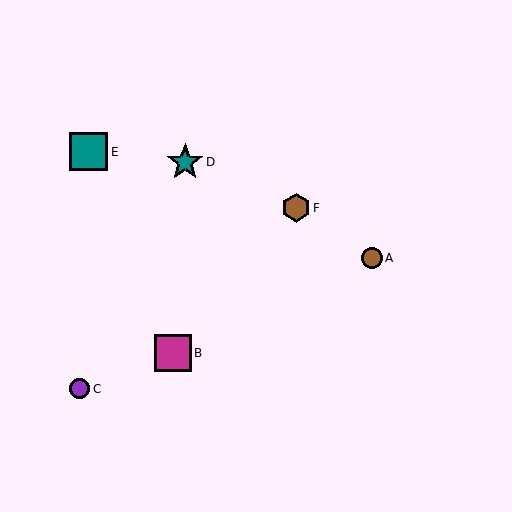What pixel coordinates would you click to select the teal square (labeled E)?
Click at (88, 152) to select the teal square E.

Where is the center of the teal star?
The center of the teal star is at (185, 162).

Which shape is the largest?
The teal square (labeled E) is the largest.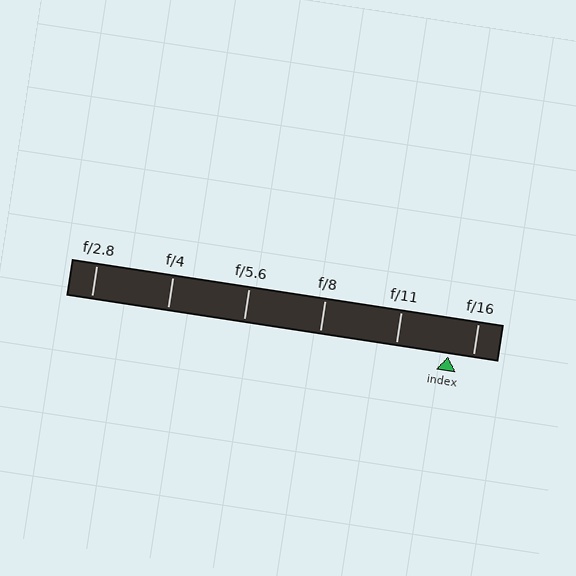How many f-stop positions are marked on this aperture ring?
There are 6 f-stop positions marked.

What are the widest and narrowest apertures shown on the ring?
The widest aperture shown is f/2.8 and the narrowest is f/16.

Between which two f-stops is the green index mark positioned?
The index mark is between f/11 and f/16.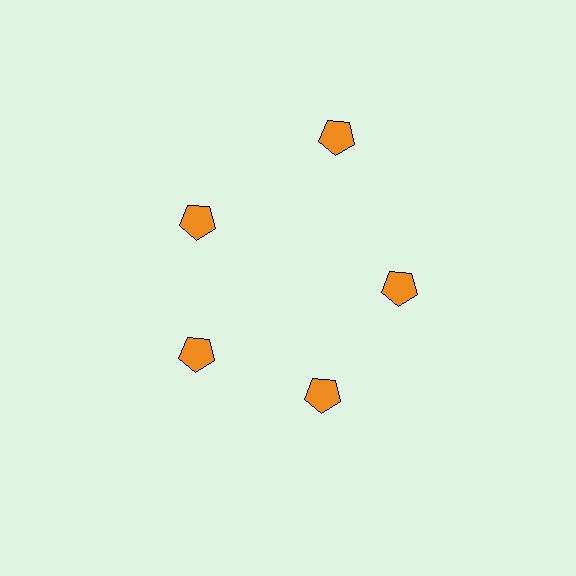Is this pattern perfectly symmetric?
No. The 5 orange pentagons are arranged in a ring, but one element near the 1 o'clock position is pushed outward from the center, breaking the 5-fold rotational symmetry.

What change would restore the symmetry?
The symmetry would be restored by moving it inward, back onto the ring so that all 5 pentagons sit at equal angles and equal distance from the center.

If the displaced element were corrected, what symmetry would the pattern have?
It would have 5-fold rotational symmetry — the pattern would map onto itself every 72 degrees.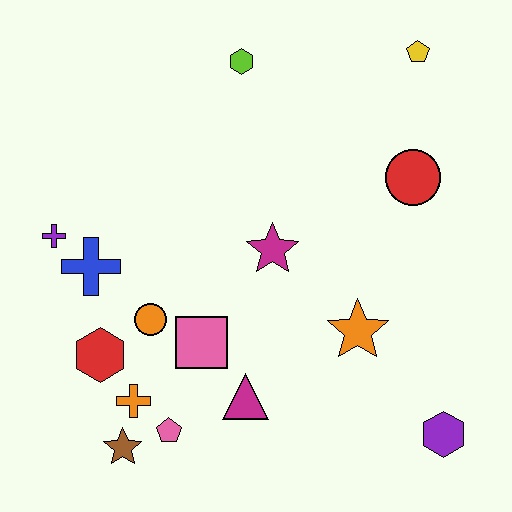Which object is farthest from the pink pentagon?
The yellow pentagon is farthest from the pink pentagon.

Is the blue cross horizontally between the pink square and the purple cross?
Yes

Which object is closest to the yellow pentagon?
The red circle is closest to the yellow pentagon.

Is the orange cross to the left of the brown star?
No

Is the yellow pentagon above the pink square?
Yes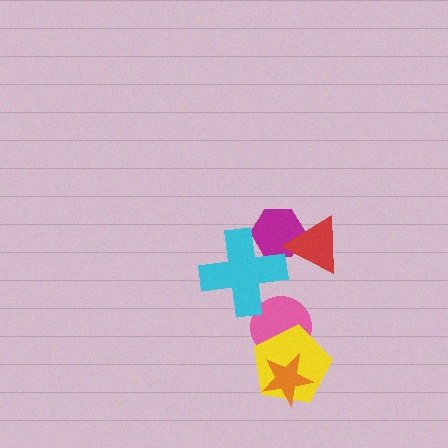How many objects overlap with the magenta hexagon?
2 objects overlap with the magenta hexagon.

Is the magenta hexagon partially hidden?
Yes, it is partially covered by another shape.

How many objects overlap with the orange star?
1 object overlaps with the orange star.